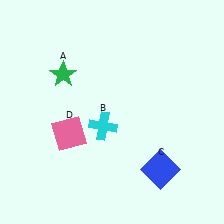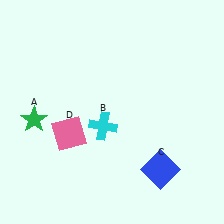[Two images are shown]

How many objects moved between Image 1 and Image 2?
1 object moved between the two images.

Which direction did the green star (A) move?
The green star (A) moved down.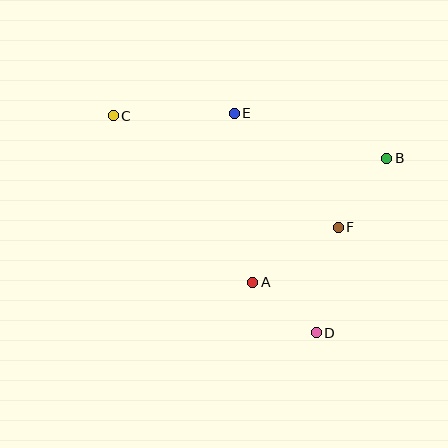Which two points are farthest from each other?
Points C and D are farthest from each other.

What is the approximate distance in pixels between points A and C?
The distance between A and C is approximately 218 pixels.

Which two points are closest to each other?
Points A and D are closest to each other.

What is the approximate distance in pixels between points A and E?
The distance between A and E is approximately 170 pixels.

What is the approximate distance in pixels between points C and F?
The distance between C and F is approximately 251 pixels.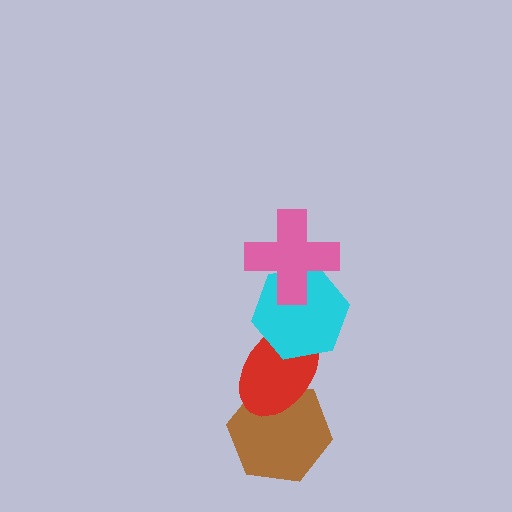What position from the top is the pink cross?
The pink cross is 1st from the top.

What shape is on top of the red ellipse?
The cyan hexagon is on top of the red ellipse.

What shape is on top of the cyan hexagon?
The pink cross is on top of the cyan hexagon.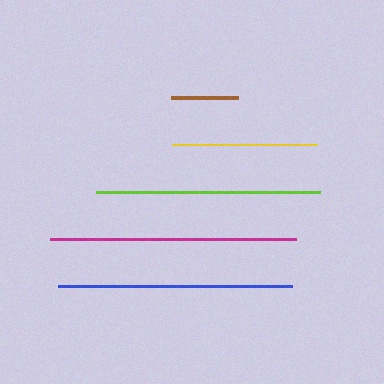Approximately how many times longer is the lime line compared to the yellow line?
The lime line is approximately 1.5 times the length of the yellow line.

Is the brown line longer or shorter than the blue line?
The blue line is longer than the brown line.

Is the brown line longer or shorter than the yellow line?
The yellow line is longer than the brown line.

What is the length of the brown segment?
The brown segment is approximately 68 pixels long.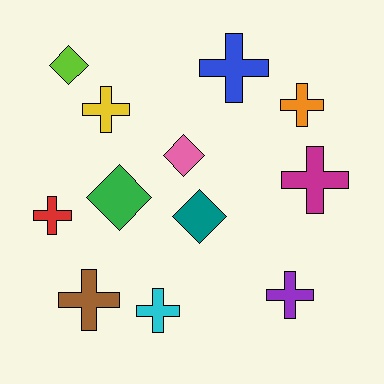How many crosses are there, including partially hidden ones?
There are 8 crosses.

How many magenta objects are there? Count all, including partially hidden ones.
There is 1 magenta object.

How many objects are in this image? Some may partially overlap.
There are 12 objects.